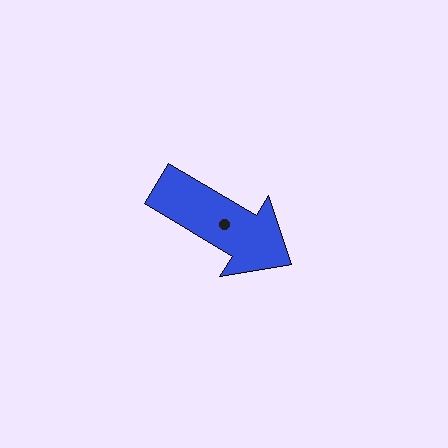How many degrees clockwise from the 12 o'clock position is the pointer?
Approximately 121 degrees.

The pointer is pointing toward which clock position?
Roughly 4 o'clock.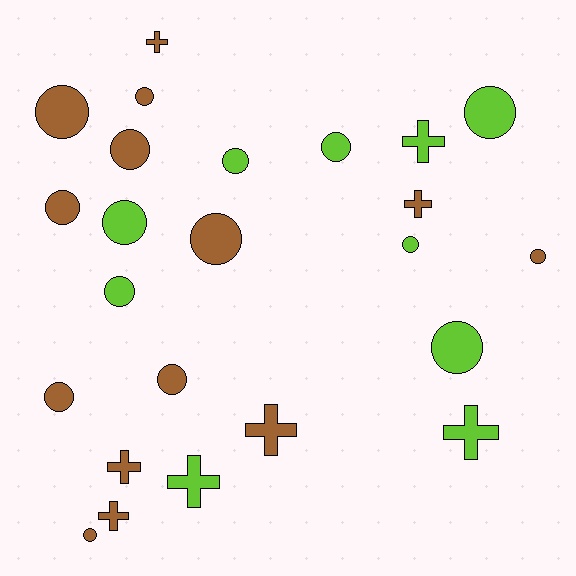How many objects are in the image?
There are 24 objects.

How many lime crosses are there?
There are 3 lime crosses.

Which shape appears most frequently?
Circle, with 16 objects.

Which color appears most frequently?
Brown, with 14 objects.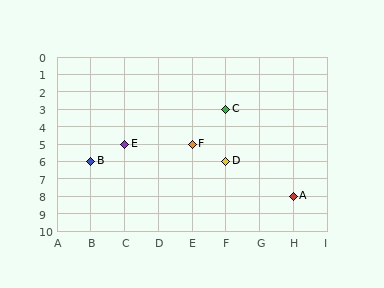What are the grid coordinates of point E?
Point E is at grid coordinates (C, 5).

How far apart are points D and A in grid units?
Points D and A are 2 columns and 2 rows apart (about 2.8 grid units diagonally).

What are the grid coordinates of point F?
Point F is at grid coordinates (E, 5).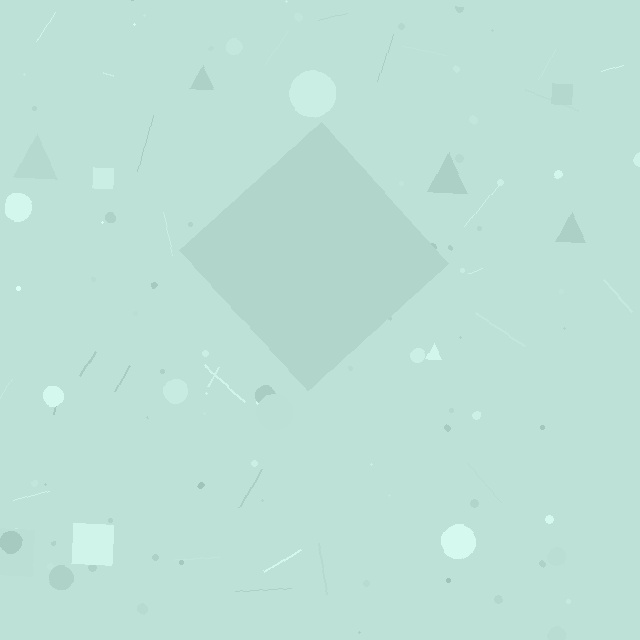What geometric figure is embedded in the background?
A diamond is embedded in the background.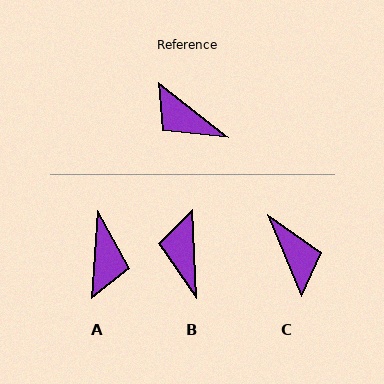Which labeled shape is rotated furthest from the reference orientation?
C, about 151 degrees away.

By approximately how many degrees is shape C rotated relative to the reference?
Approximately 151 degrees counter-clockwise.